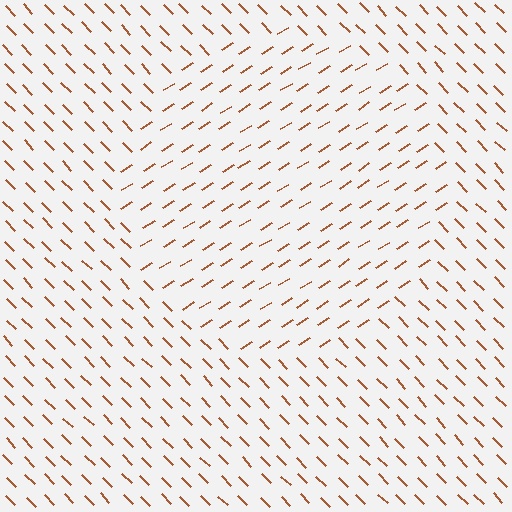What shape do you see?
I see a circle.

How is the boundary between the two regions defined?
The boundary is defined purely by a change in line orientation (approximately 77 degrees difference). All lines are the same color and thickness.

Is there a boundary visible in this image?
Yes, there is a texture boundary formed by a change in line orientation.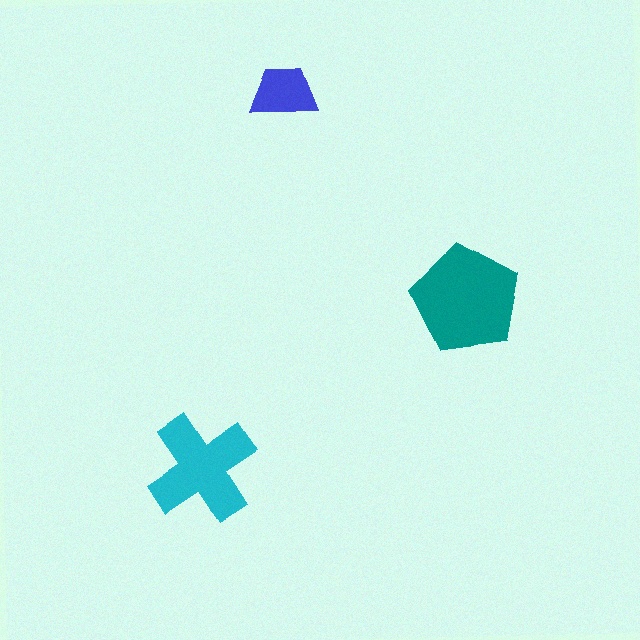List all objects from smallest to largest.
The blue trapezoid, the cyan cross, the teal pentagon.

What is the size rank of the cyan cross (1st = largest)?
2nd.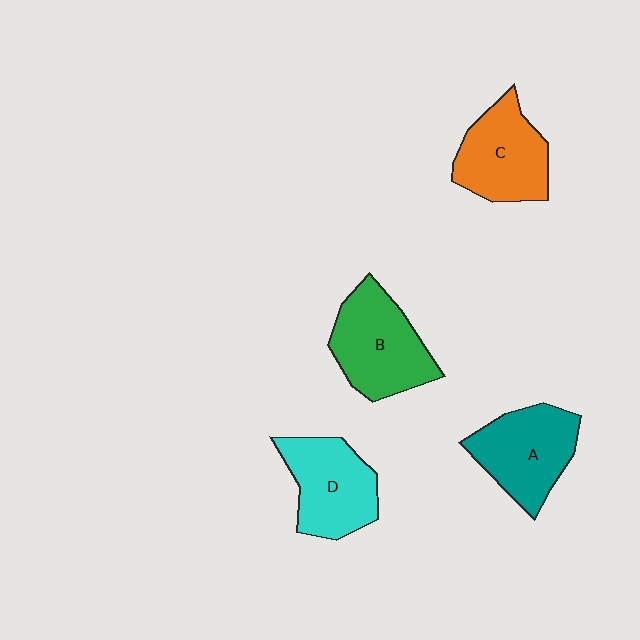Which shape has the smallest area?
Shape C (orange).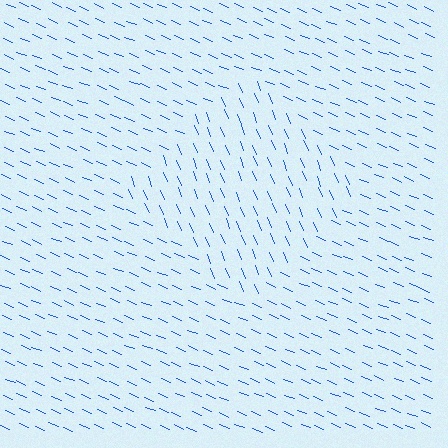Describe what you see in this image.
The image is filled with small blue line segments. A diamond region in the image has lines oriented differently from the surrounding lines, creating a visible texture boundary.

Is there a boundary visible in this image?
Yes, there is a texture boundary formed by a change in line orientation.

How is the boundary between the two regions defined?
The boundary is defined purely by a change in line orientation (approximately 45 degrees difference). All lines are the same color and thickness.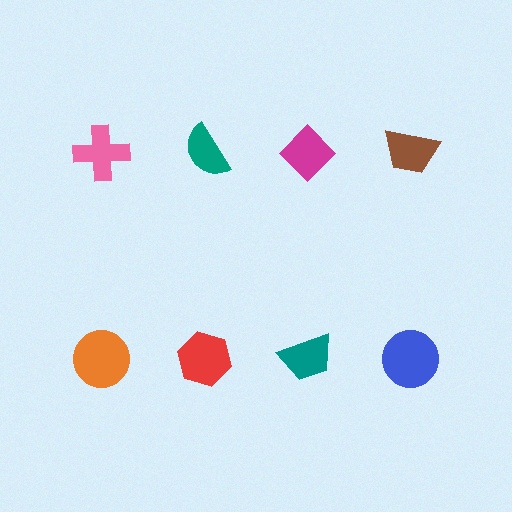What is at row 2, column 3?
A teal trapezoid.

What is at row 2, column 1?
An orange circle.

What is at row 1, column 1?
A pink cross.